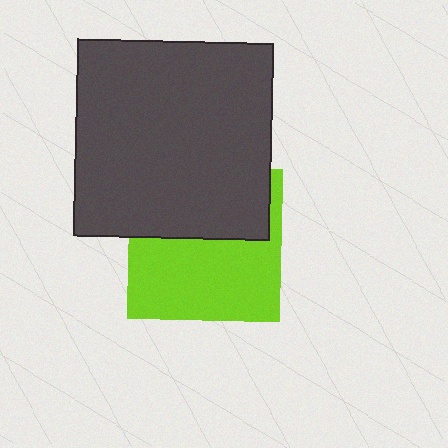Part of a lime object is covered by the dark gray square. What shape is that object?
It is a square.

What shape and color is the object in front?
The object in front is a dark gray square.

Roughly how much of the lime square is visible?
About half of it is visible (roughly 57%).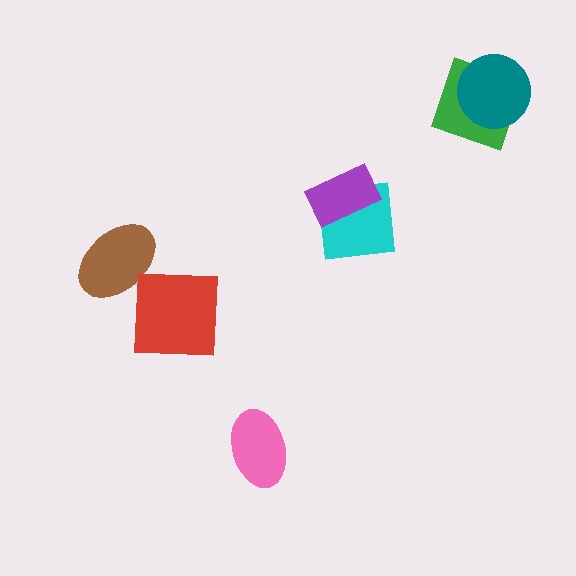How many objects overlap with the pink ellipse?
0 objects overlap with the pink ellipse.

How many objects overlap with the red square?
0 objects overlap with the red square.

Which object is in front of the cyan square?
The purple rectangle is in front of the cyan square.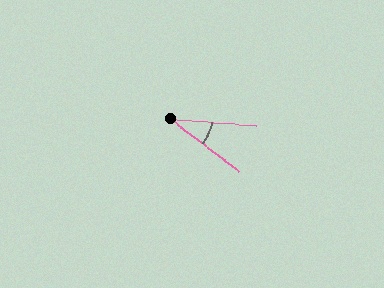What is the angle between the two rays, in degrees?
Approximately 33 degrees.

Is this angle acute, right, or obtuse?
It is acute.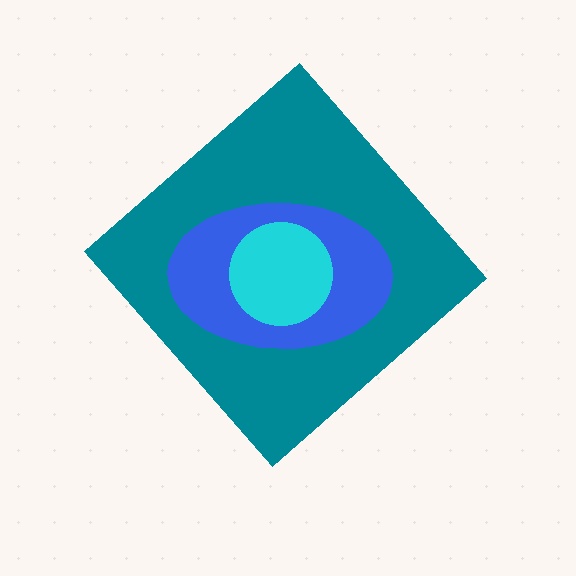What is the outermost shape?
The teal diamond.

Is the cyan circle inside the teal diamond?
Yes.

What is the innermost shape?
The cyan circle.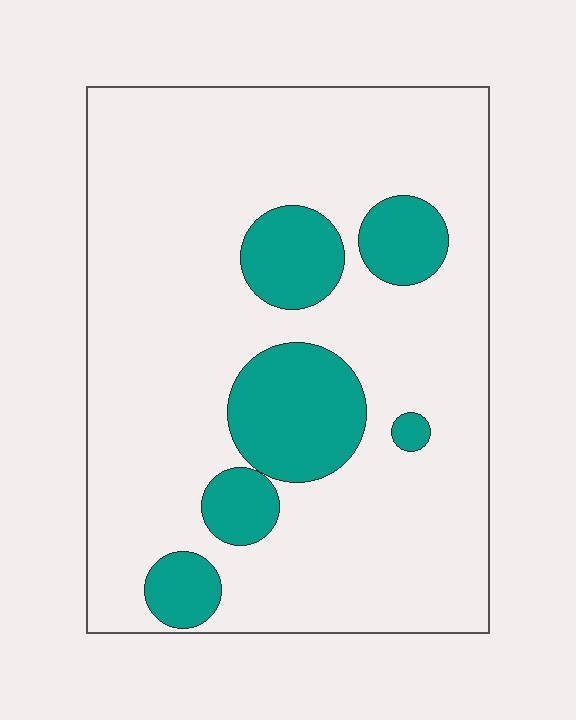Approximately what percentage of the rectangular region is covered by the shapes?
Approximately 20%.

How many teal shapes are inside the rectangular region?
6.